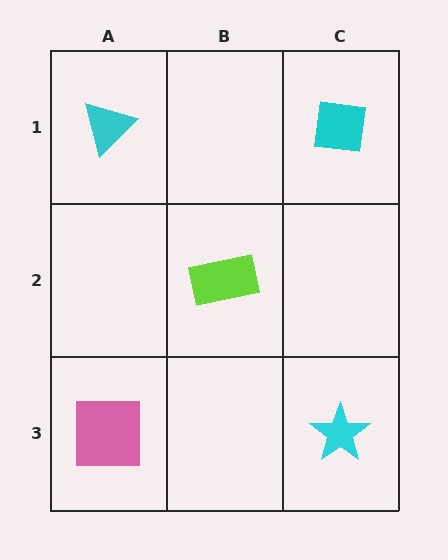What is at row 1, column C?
A cyan square.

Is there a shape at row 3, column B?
No, that cell is empty.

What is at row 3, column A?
A pink square.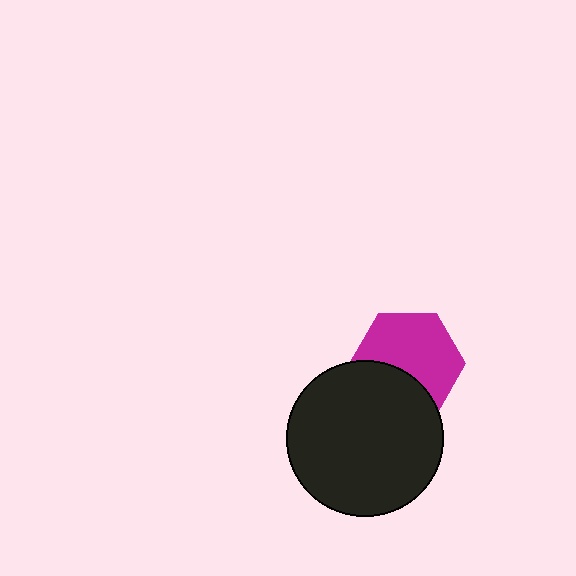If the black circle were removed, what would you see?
You would see the complete magenta hexagon.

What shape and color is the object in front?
The object in front is a black circle.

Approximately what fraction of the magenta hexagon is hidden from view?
Roughly 36% of the magenta hexagon is hidden behind the black circle.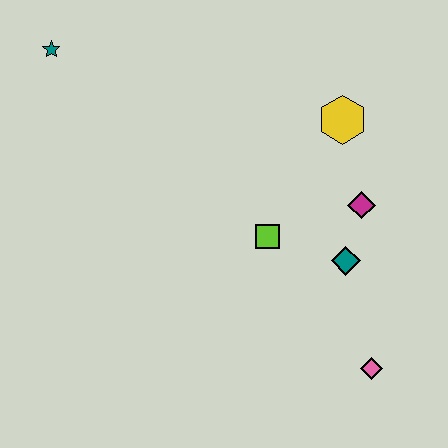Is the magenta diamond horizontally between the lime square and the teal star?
No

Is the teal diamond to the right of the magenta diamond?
No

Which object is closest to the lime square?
The teal diamond is closest to the lime square.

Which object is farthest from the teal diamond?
The teal star is farthest from the teal diamond.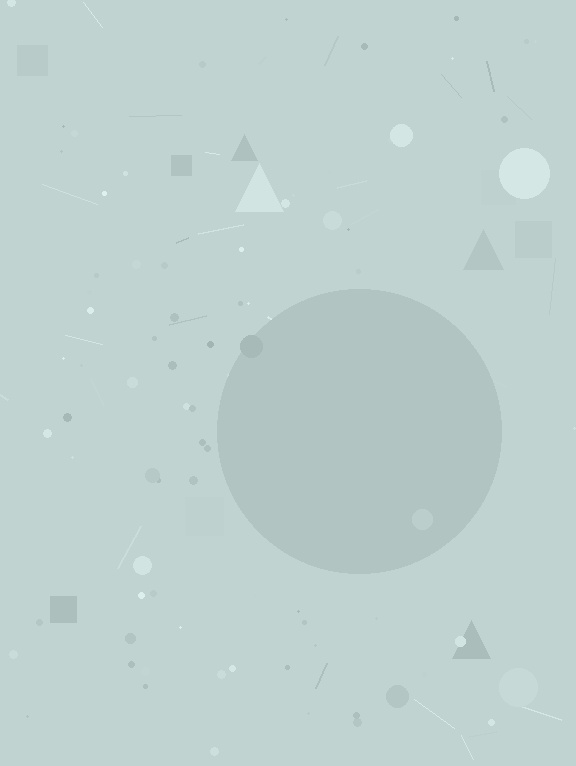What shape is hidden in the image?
A circle is hidden in the image.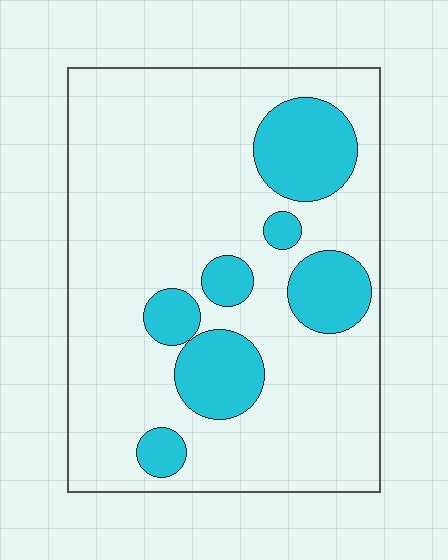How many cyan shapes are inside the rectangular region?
7.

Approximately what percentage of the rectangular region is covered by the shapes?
Approximately 20%.